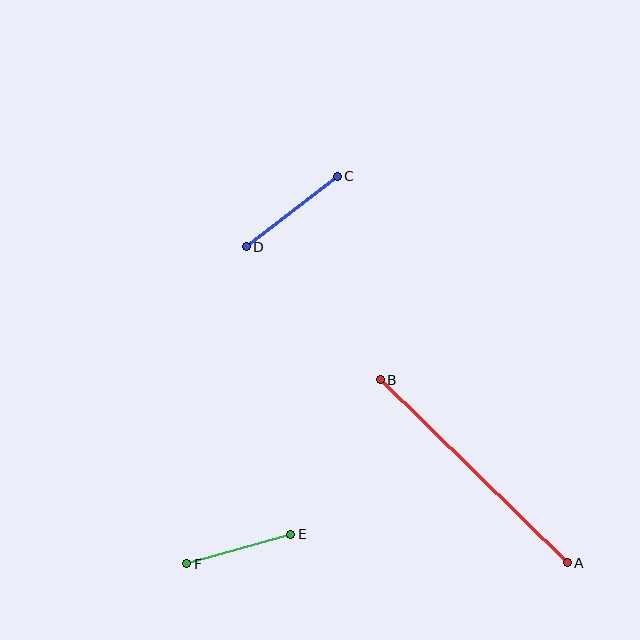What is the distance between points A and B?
The distance is approximately 262 pixels.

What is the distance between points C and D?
The distance is approximately 115 pixels.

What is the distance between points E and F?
The distance is approximately 108 pixels.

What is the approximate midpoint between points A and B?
The midpoint is at approximately (474, 471) pixels.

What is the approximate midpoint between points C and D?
The midpoint is at approximately (292, 211) pixels.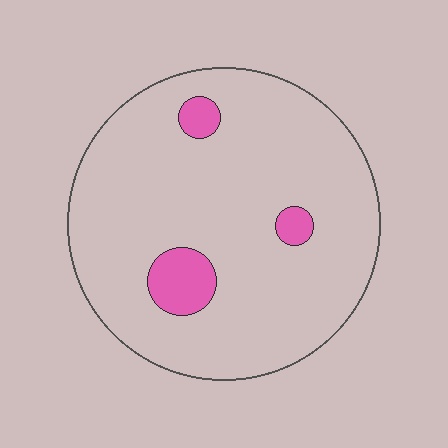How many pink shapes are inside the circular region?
3.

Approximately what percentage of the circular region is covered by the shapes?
Approximately 10%.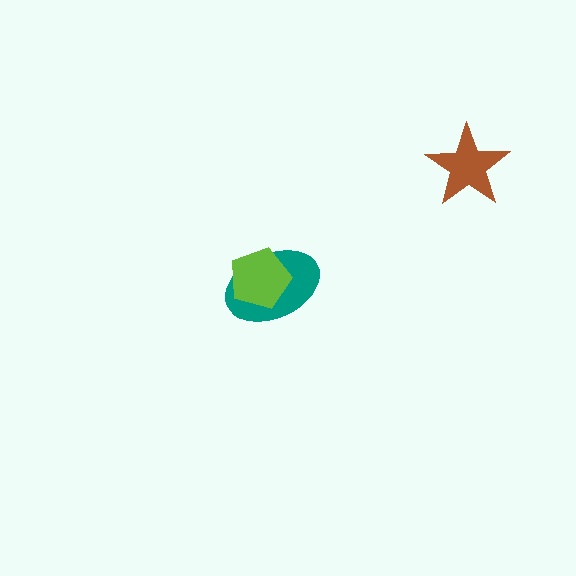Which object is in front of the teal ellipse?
The lime pentagon is in front of the teal ellipse.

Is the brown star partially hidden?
No, no other shape covers it.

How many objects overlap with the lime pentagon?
1 object overlaps with the lime pentagon.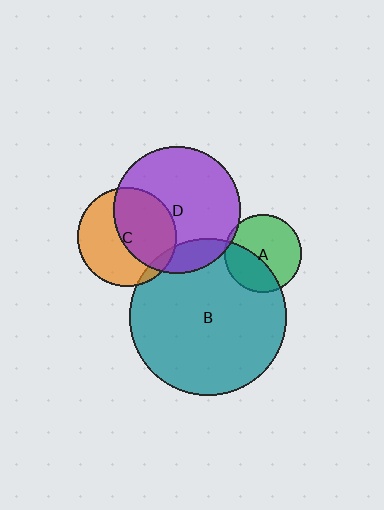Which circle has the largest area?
Circle B (teal).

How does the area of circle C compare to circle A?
Approximately 1.6 times.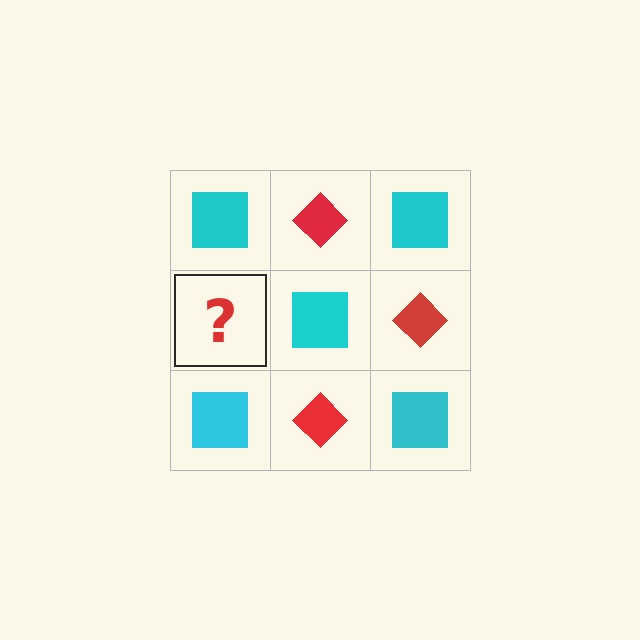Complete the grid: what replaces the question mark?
The question mark should be replaced with a red diamond.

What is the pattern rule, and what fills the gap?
The rule is that it alternates cyan square and red diamond in a checkerboard pattern. The gap should be filled with a red diamond.